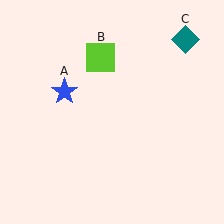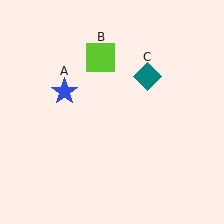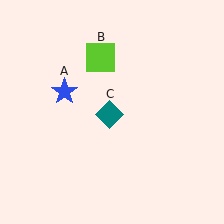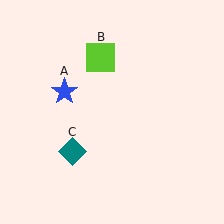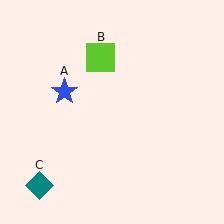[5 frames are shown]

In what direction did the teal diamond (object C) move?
The teal diamond (object C) moved down and to the left.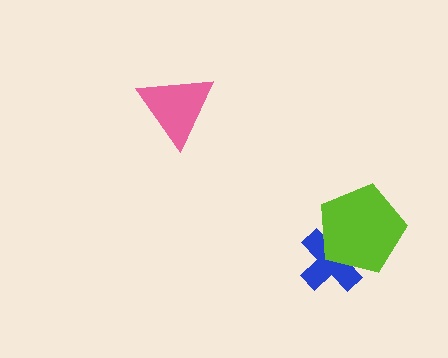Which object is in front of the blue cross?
The lime pentagon is in front of the blue cross.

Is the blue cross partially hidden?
Yes, it is partially covered by another shape.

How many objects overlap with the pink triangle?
0 objects overlap with the pink triangle.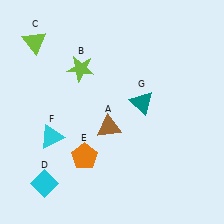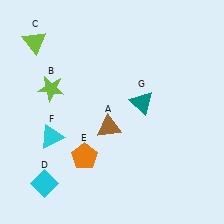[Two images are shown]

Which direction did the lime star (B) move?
The lime star (B) moved left.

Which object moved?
The lime star (B) moved left.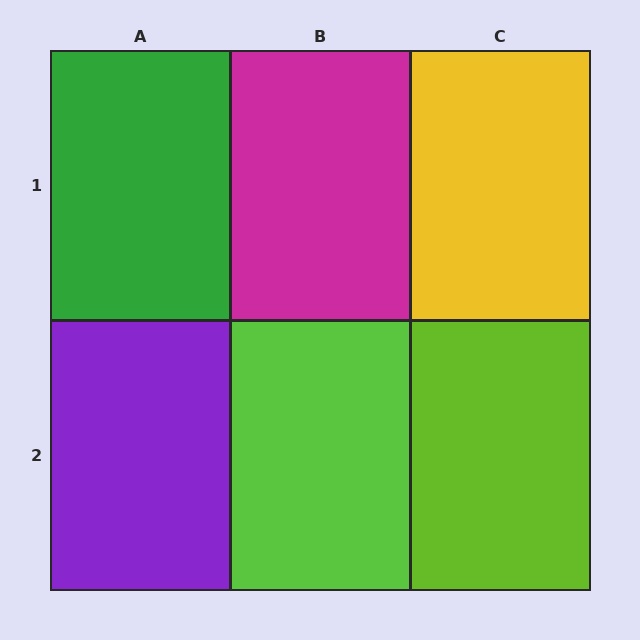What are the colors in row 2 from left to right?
Purple, lime, lime.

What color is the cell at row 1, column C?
Yellow.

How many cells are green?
1 cell is green.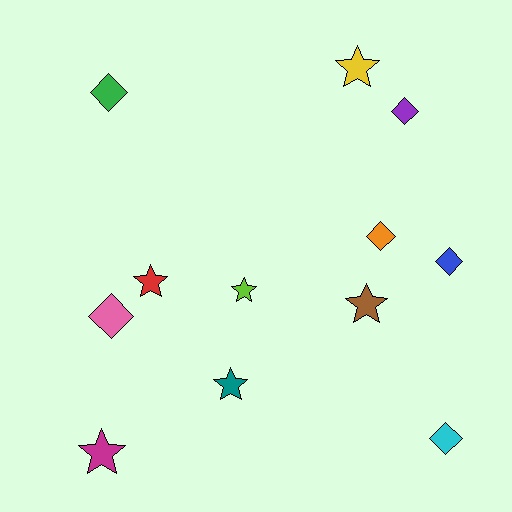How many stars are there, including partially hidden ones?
There are 6 stars.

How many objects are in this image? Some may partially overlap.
There are 12 objects.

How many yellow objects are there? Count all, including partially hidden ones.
There is 1 yellow object.